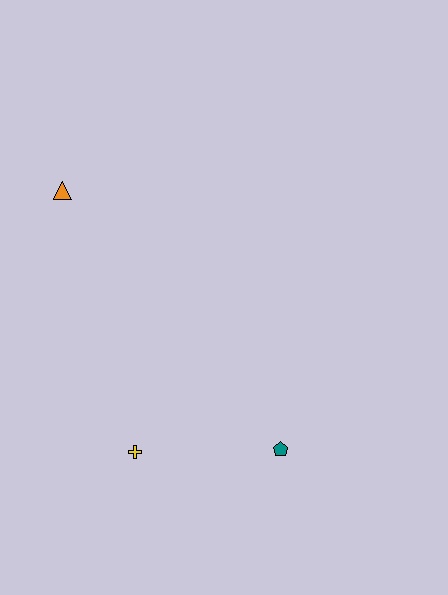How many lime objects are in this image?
There are no lime objects.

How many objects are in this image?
There are 3 objects.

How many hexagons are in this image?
There are no hexagons.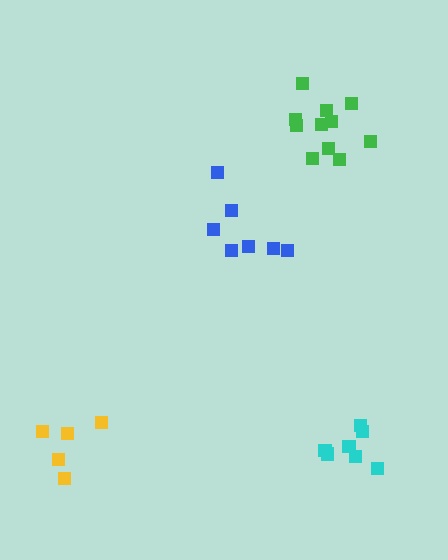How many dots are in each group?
Group 1: 7 dots, Group 2: 7 dots, Group 3: 5 dots, Group 4: 11 dots (30 total).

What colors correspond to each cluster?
The clusters are colored: cyan, blue, yellow, green.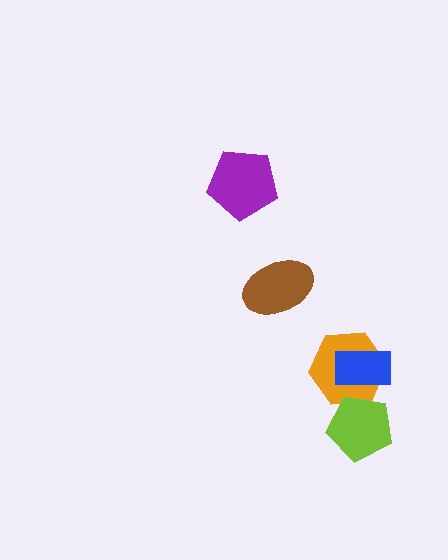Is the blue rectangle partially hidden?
No, no other shape covers it.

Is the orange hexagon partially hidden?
Yes, it is partially covered by another shape.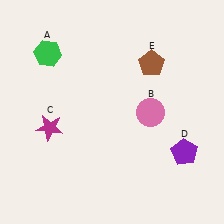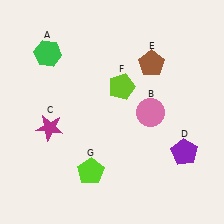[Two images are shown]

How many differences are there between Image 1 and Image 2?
There are 2 differences between the two images.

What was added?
A lime pentagon (F), a lime pentagon (G) were added in Image 2.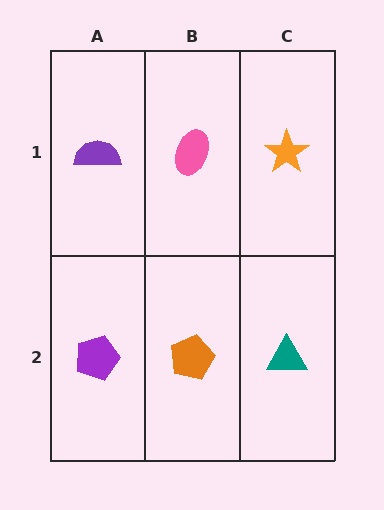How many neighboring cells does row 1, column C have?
2.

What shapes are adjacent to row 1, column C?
A teal triangle (row 2, column C), a pink ellipse (row 1, column B).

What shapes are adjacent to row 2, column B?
A pink ellipse (row 1, column B), a purple pentagon (row 2, column A), a teal triangle (row 2, column C).